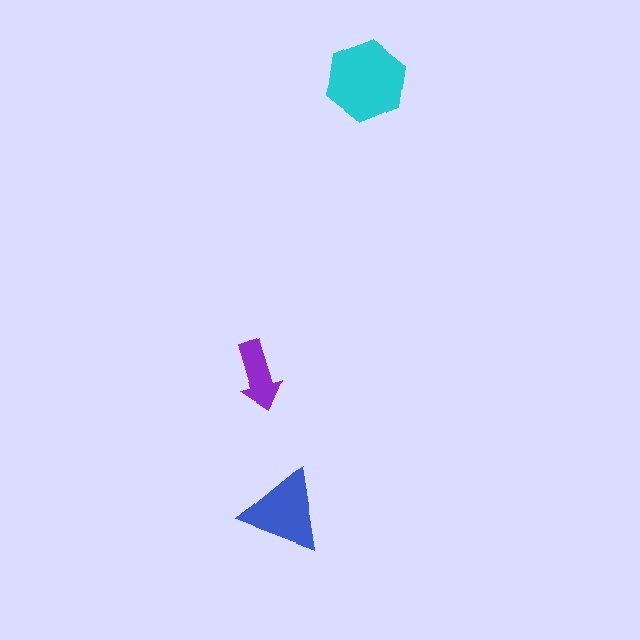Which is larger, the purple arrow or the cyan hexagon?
The cyan hexagon.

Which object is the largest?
The cyan hexagon.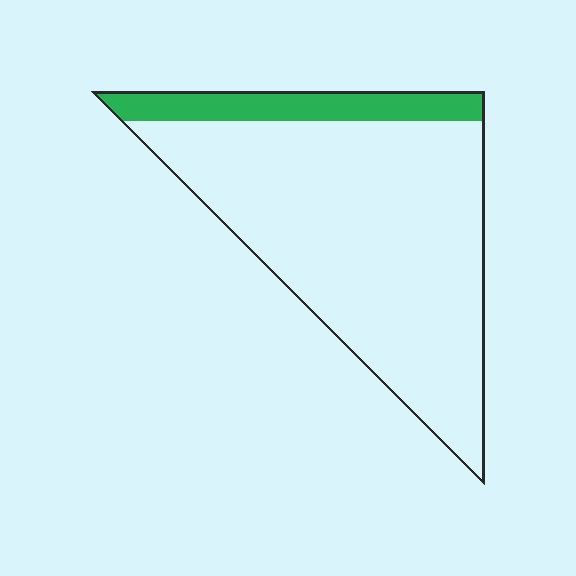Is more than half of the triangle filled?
No.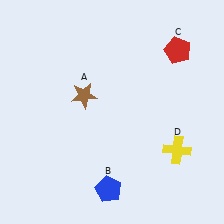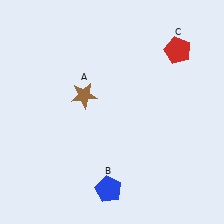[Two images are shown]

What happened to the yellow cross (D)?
The yellow cross (D) was removed in Image 2. It was in the bottom-right area of Image 1.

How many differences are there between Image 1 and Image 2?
There is 1 difference between the two images.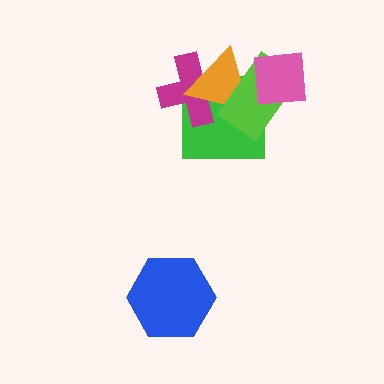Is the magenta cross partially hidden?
Yes, it is partially covered by another shape.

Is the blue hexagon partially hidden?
No, no other shape covers it.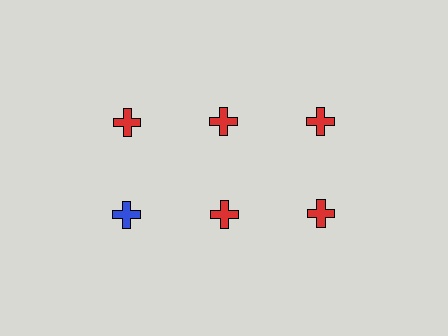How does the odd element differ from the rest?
It has a different color: blue instead of red.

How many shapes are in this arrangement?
There are 6 shapes arranged in a grid pattern.